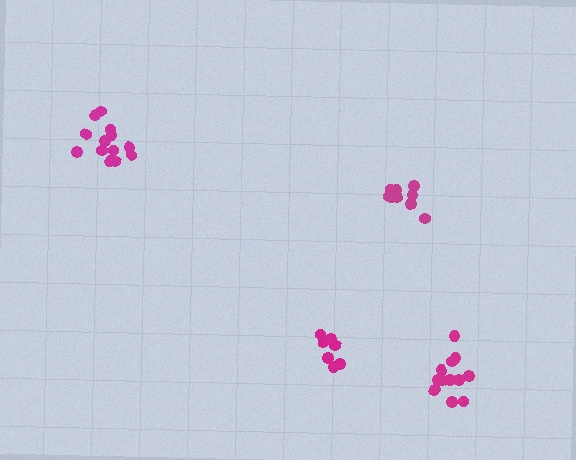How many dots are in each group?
Group 1: 13 dots, Group 2: 7 dots, Group 3: 9 dots, Group 4: 12 dots (41 total).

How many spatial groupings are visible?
There are 4 spatial groupings.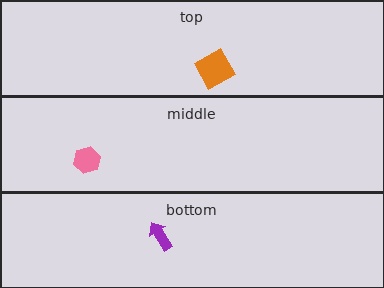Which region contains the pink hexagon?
The middle region.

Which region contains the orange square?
The top region.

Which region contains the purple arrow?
The bottom region.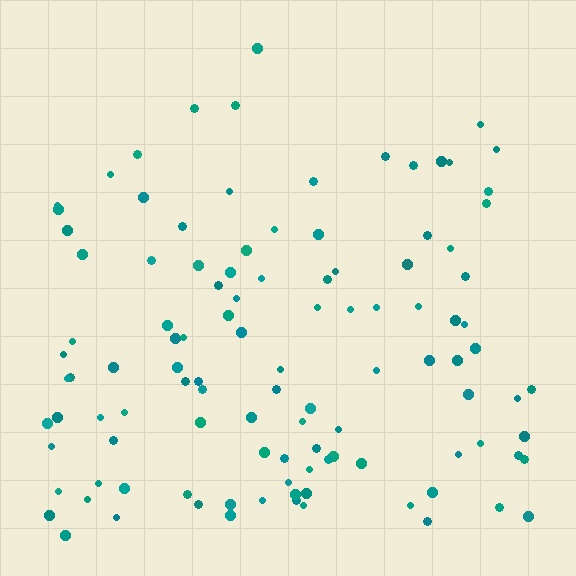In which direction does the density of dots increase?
From top to bottom, with the bottom side densest.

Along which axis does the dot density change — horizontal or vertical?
Vertical.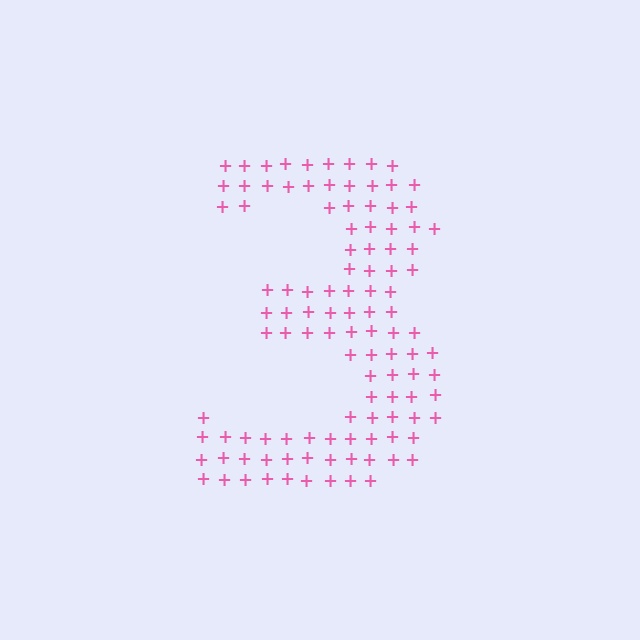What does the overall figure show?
The overall figure shows the digit 3.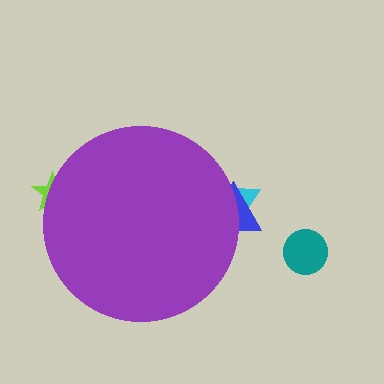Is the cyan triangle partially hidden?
Yes, the cyan triangle is partially hidden behind the purple circle.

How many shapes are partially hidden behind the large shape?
3 shapes are partially hidden.